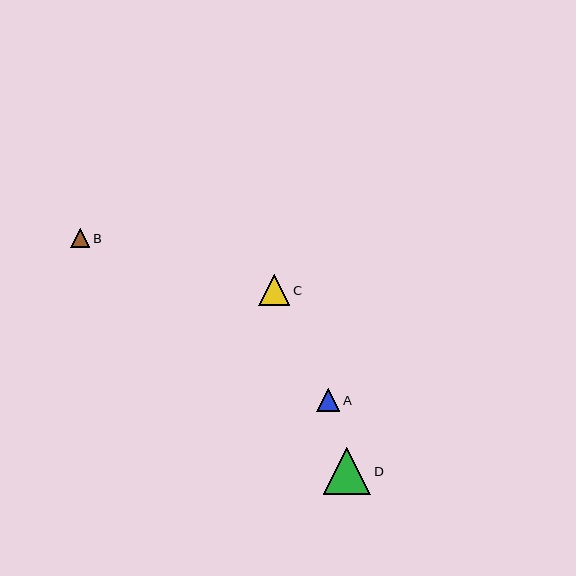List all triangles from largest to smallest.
From largest to smallest: D, C, A, B.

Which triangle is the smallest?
Triangle B is the smallest with a size of approximately 19 pixels.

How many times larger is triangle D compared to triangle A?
Triangle D is approximately 2.1 times the size of triangle A.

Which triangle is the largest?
Triangle D is the largest with a size of approximately 47 pixels.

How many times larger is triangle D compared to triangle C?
Triangle D is approximately 1.5 times the size of triangle C.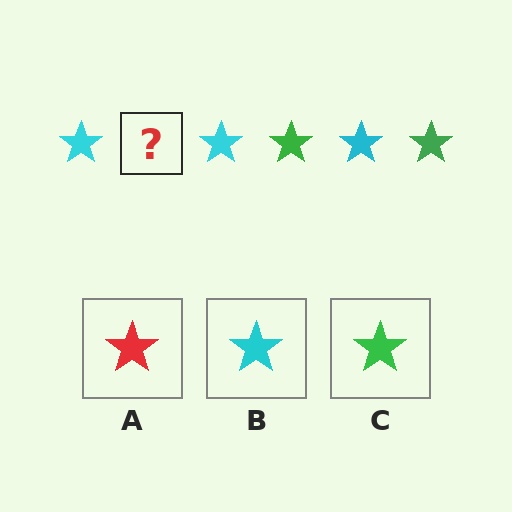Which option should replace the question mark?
Option C.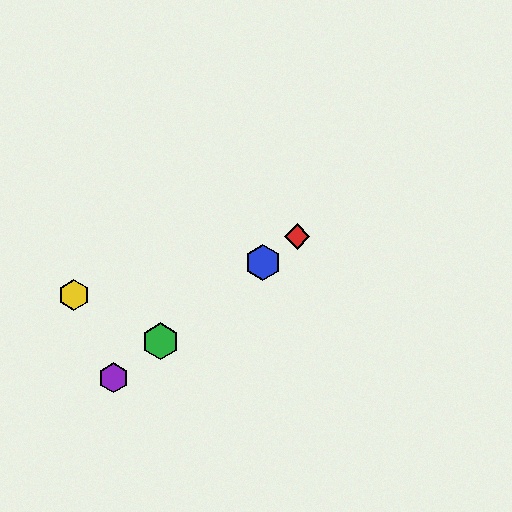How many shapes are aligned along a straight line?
4 shapes (the red diamond, the blue hexagon, the green hexagon, the purple hexagon) are aligned along a straight line.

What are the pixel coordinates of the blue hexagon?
The blue hexagon is at (263, 263).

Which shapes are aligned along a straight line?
The red diamond, the blue hexagon, the green hexagon, the purple hexagon are aligned along a straight line.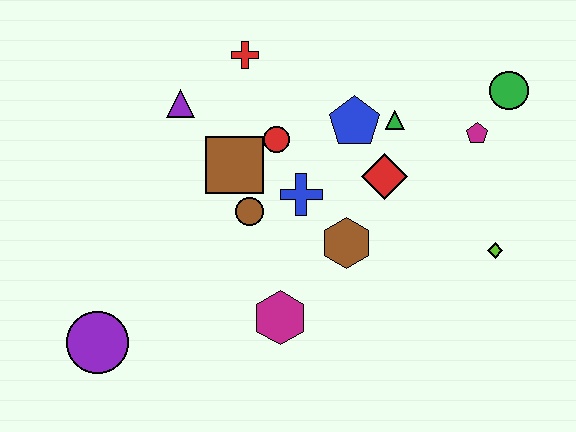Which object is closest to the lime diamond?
The magenta pentagon is closest to the lime diamond.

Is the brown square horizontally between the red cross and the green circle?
No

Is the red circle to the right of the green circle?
No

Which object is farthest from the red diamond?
The purple circle is farthest from the red diamond.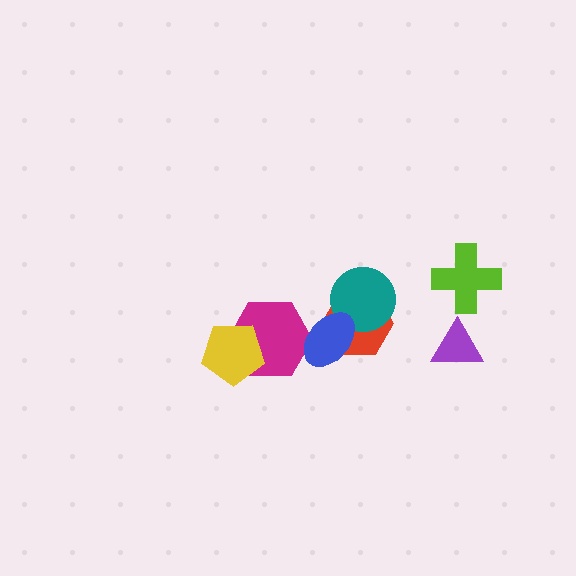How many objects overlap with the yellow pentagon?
1 object overlaps with the yellow pentagon.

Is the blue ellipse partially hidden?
No, no other shape covers it.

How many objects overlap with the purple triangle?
0 objects overlap with the purple triangle.